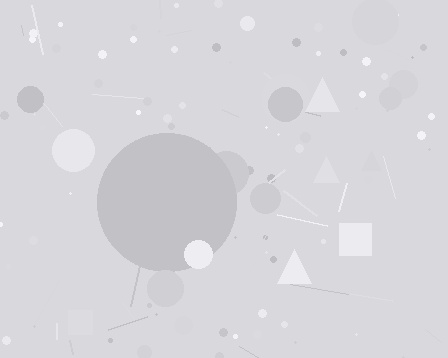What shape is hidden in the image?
A circle is hidden in the image.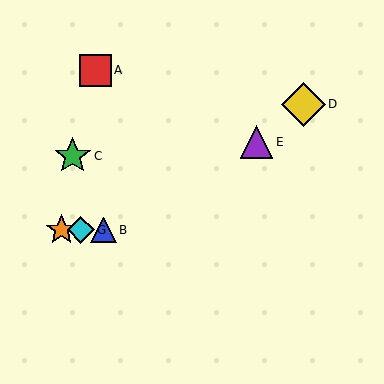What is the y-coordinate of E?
Object E is at y≈142.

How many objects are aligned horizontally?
3 objects (B, F, G) are aligned horizontally.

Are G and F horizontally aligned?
Yes, both are at y≈230.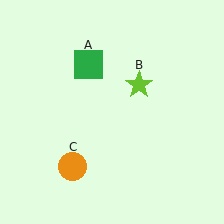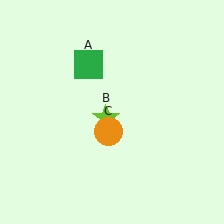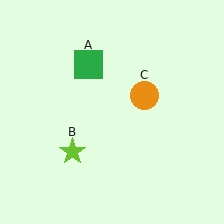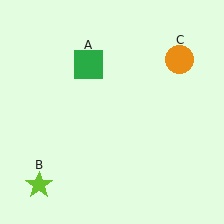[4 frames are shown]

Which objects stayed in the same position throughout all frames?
Green square (object A) remained stationary.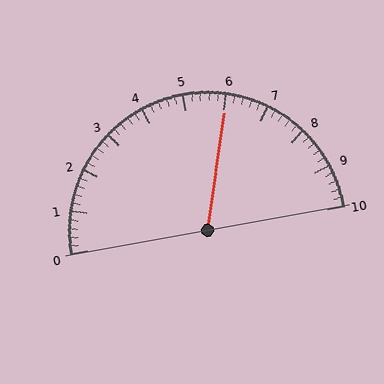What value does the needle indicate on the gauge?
The needle indicates approximately 6.0.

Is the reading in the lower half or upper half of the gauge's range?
The reading is in the upper half of the range (0 to 10).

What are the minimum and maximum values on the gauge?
The gauge ranges from 0 to 10.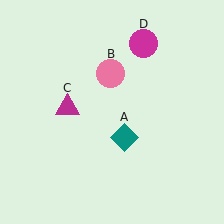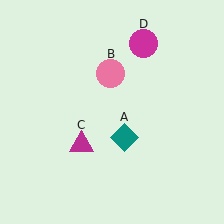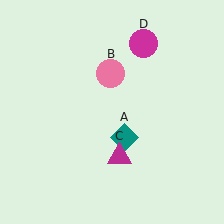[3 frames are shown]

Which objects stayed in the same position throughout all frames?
Teal diamond (object A) and pink circle (object B) and magenta circle (object D) remained stationary.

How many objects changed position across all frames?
1 object changed position: magenta triangle (object C).